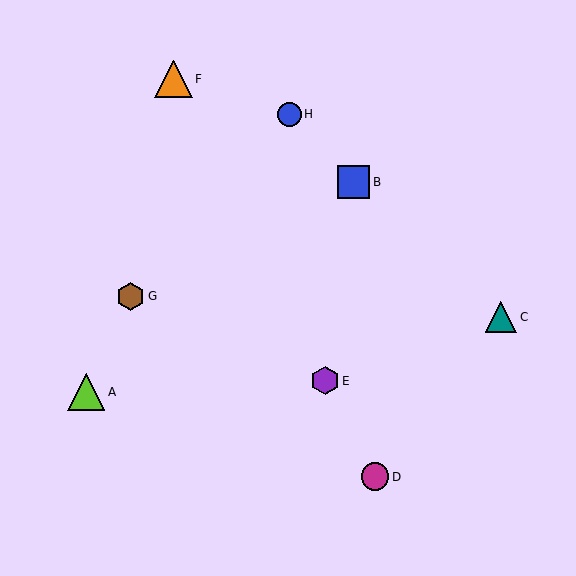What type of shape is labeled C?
Shape C is a teal triangle.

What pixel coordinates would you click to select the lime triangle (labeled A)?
Click at (86, 392) to select the lime triangle A.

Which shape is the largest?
The orange triangle (labeled F) is the largest.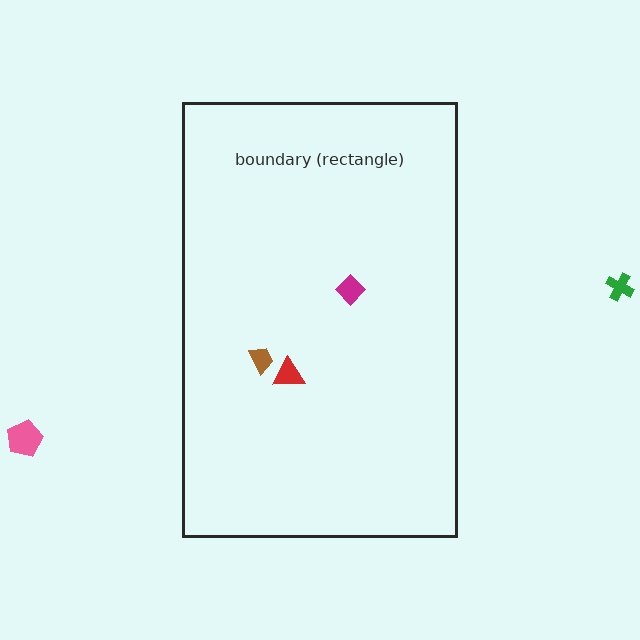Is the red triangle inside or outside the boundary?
Inside.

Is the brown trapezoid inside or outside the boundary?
Inside.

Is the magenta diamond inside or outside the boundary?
Inside.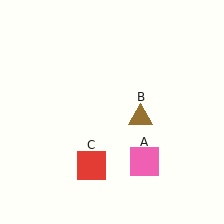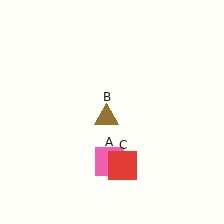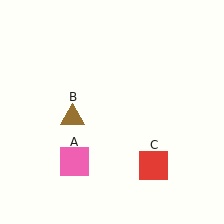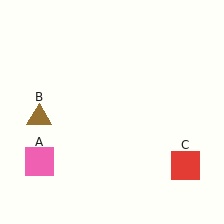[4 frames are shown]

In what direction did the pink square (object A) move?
The pink square (object A) moved left.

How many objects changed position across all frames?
3 objects changed position: pink square (object A), brown triangle (object B), red square (object C).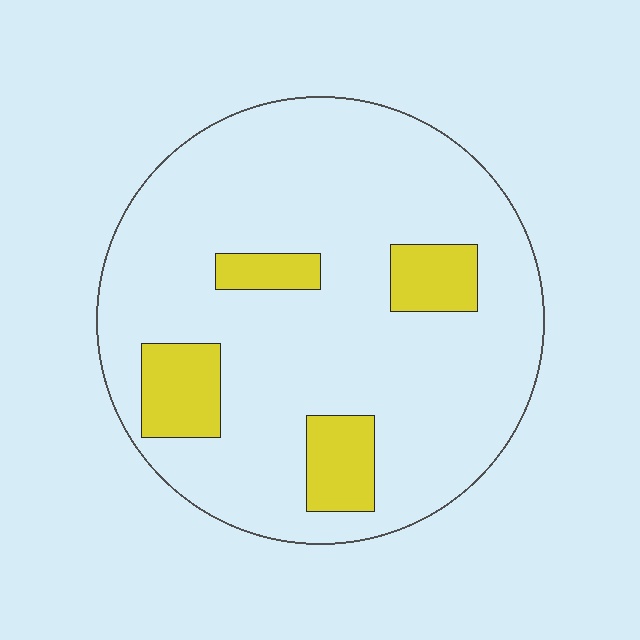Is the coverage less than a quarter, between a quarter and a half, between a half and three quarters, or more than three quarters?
Less than a quarter.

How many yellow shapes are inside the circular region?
4.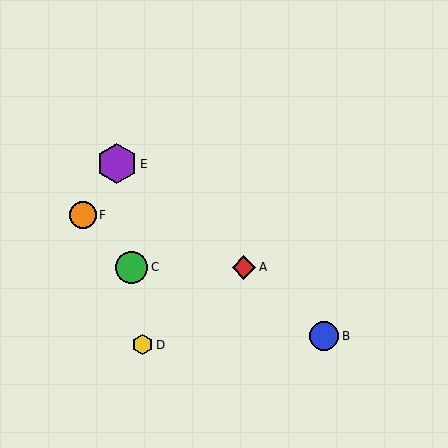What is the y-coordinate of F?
Object F is at y≈215.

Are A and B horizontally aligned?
No, A is at y≈267 and B is at y≈336.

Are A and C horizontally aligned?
Yes, both are at y≈267.